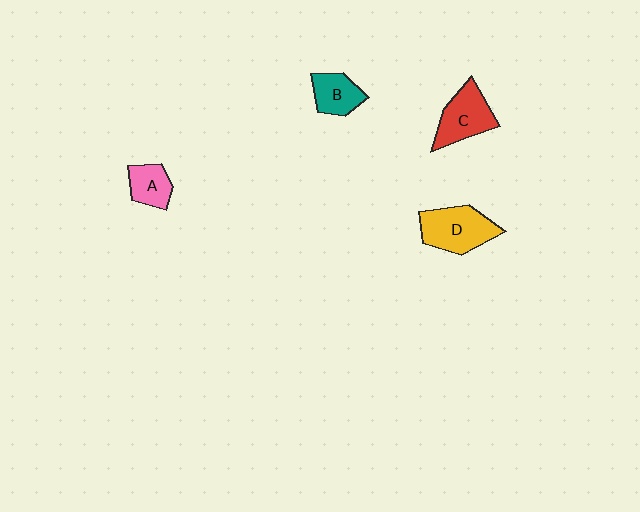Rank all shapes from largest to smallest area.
From largest to smallest: D (yellow), C (red), B (teal), A (pink).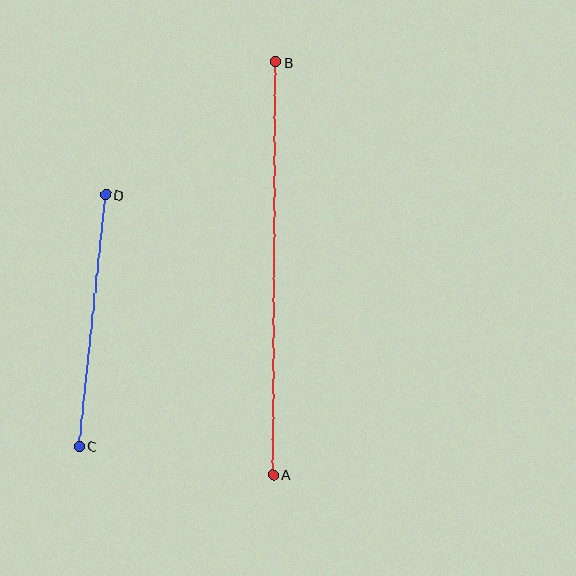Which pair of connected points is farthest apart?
Points A and B are farthest apart.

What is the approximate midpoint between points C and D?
The midpoint is at approximately (92, 320) pixels.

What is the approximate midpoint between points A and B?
The midpoint is at approximately (274, 268) pixels.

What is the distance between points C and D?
The distance is approximately 253 pixels.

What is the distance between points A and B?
The distance is approximately 413 pixels.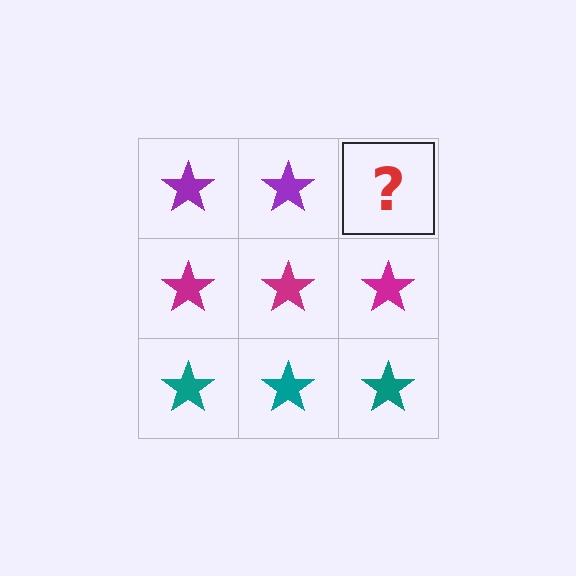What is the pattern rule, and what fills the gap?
The rule is that each row has a consistent color. The gap should be filled with a purple star.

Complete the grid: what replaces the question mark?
The question mark should be replaced with a purple star.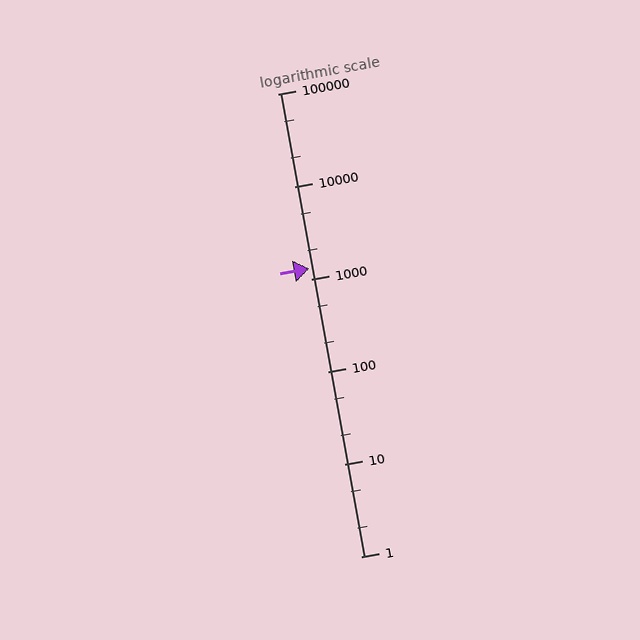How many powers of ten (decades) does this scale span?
The scale spans 5 decades, from 1 to 100000.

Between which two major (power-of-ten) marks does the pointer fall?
The pointer is between 1000 and 10000.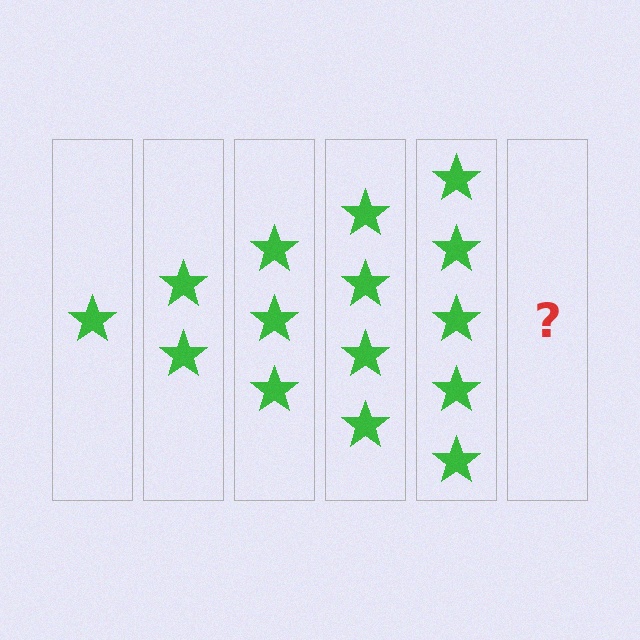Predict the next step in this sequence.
The next step is 6 stars.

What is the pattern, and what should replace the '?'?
The pattern is that each step adds one more star. The '?' should be 6 stars.